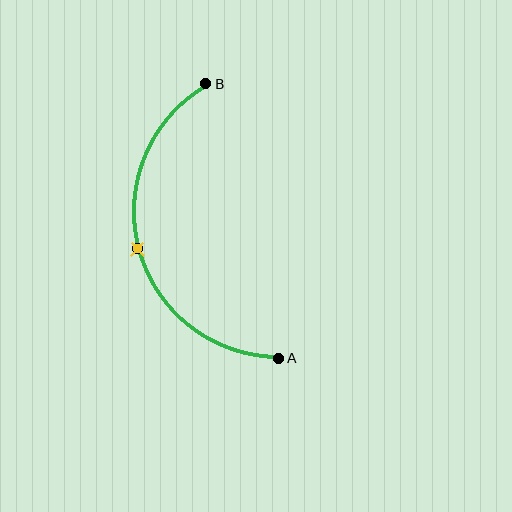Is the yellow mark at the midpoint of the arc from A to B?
Yes. The yellow mark lies on the arc at equal arc-length from both A and B — it is the arc midpoint.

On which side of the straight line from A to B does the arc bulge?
The arc bulges to the left of the straight line connecting A and B.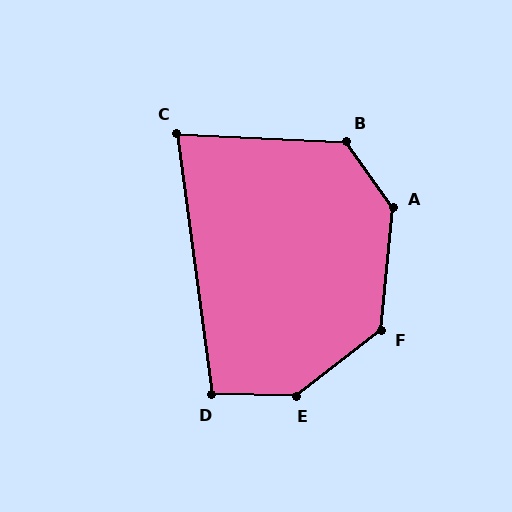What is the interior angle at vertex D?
Approximately 99 degrees (obtuse).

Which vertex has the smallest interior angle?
C, at approximately 80 degrees.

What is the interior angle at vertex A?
Approximately 139 degrees (obtuse).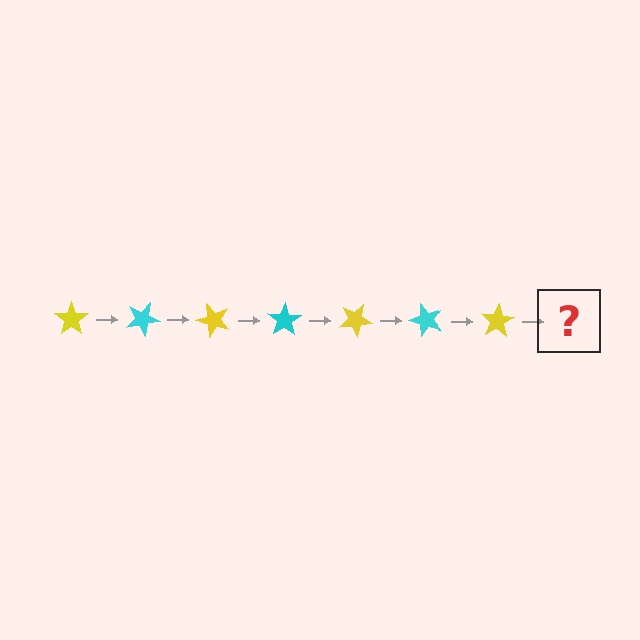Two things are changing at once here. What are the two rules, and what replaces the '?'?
The two rules are that it rotates 25 degrees each step and the color cycles through yellow and cyan. The '?' should be a cyan star, rotated 175 degrees from the start.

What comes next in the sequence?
The next element should be a cyan star, rotated 175 degrees from the start.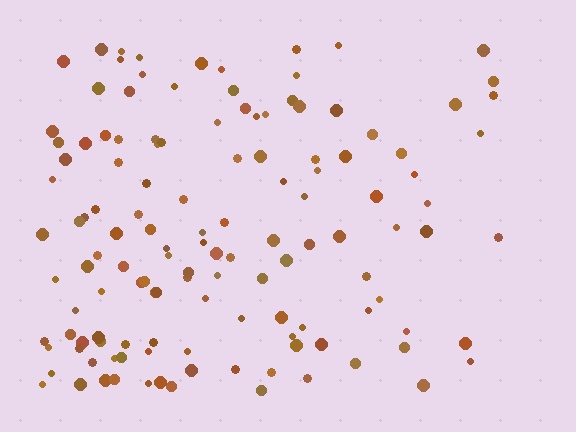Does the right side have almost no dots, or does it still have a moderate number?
Still a moderate number, just noticeably fewer than the left.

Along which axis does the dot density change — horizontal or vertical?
Horizontal.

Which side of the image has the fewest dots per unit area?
The right.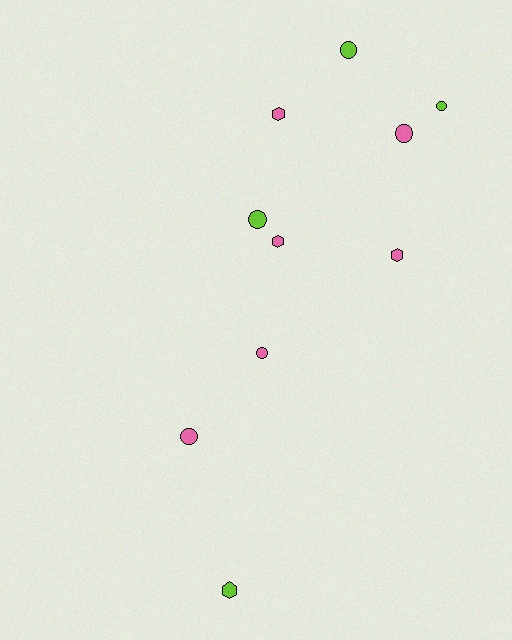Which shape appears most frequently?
Circle, with 6 objects.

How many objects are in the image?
There are 10 objects.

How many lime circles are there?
There are 3 lime circles.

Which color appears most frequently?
Pink, with 6 objects.